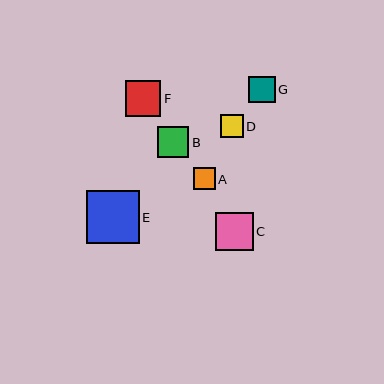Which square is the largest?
Square E is the largest with a size of approximately 53 pixels.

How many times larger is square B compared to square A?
Square B is approximately 1.5 times the size of square A.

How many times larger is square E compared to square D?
Square E is approximately 2.3 times the size of square D.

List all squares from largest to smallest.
From largest to smallest: E, C, F, B, G, D, A.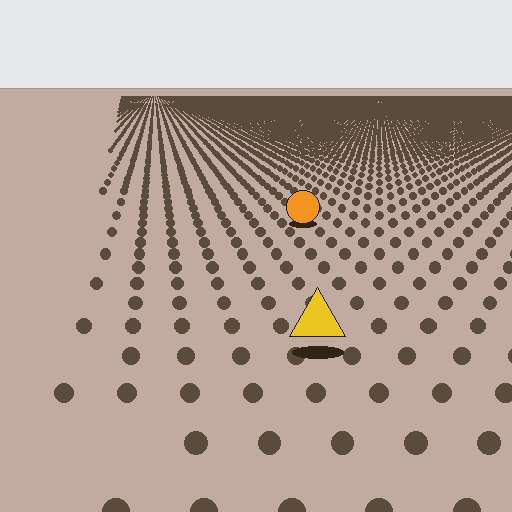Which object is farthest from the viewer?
The orange circle is farthest from the viewer. It appears smaller and the ground texture around it is denser.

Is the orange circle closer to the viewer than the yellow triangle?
No. The yellow triangle is closer — you can tell from the texture gradient: the ground texture is coarser near it.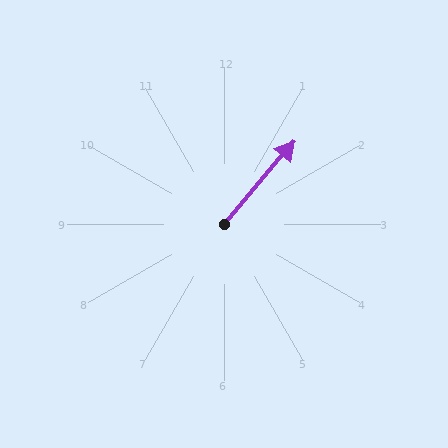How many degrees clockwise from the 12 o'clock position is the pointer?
Approximately 40 degrees.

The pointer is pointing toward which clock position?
Roughly 1 o'clock.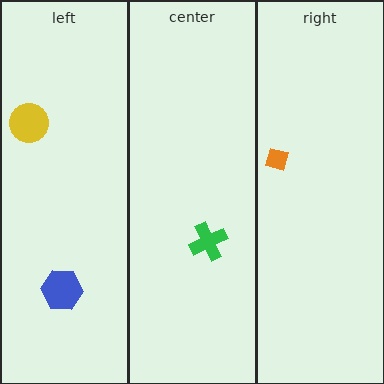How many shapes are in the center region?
1.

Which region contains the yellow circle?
The left region.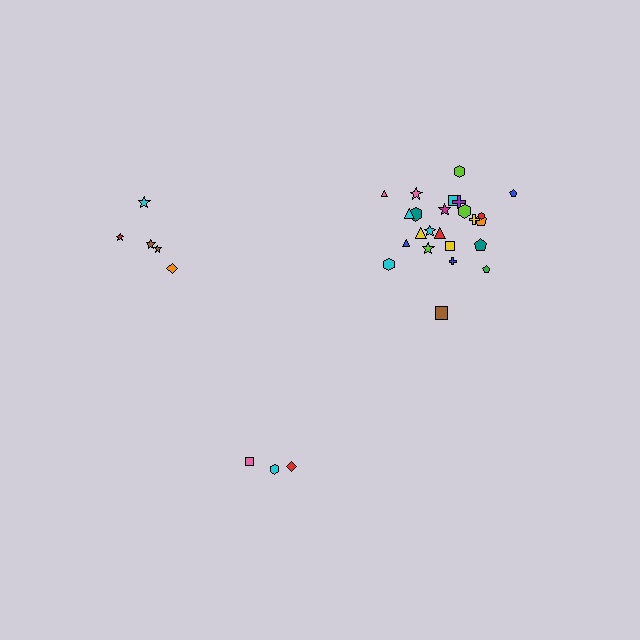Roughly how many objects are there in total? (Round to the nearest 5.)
Roughly 35 objects in total.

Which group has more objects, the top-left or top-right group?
The top-right group.